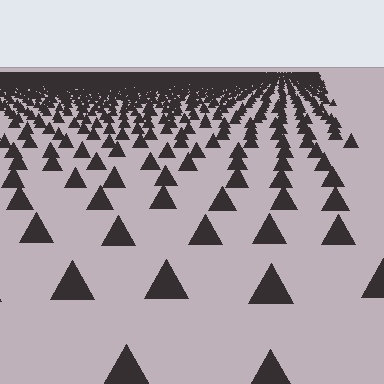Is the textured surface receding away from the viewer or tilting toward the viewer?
The surface is receding away from the viewer. Texture elements get smaller and denser toward the top.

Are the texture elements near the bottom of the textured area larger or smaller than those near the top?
Larger. Near the bottom, elements are closer to the viewer and appear at a bigger on-screen size.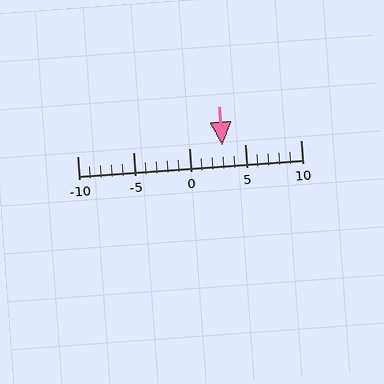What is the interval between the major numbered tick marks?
The major tick marks are spaced 5 units apart.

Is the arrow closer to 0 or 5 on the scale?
The arrow is closer to 5.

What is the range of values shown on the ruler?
The ruler shows values from -10 to 10.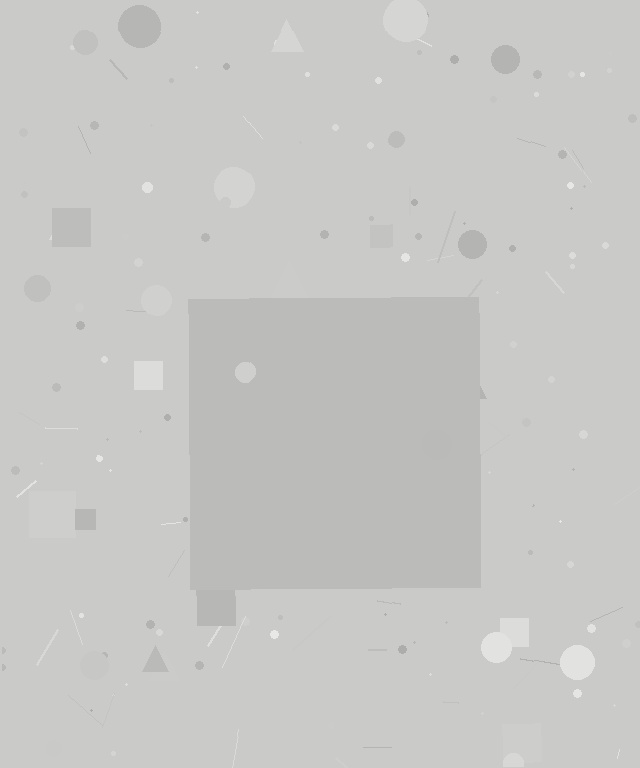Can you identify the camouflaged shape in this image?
The camouflaged shape is a square.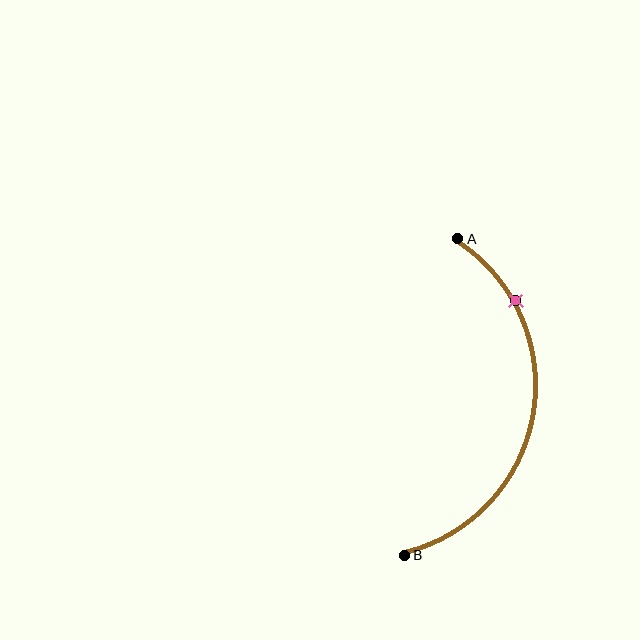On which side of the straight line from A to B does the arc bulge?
The arc bulges to the right of the straight line connecting A and B.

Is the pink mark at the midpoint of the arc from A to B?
No. The pink mark lies on the arc but is closer to endpoint A. The arc midpoint would be at the point on the curve equidistant along the arc from both A and B.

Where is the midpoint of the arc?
The arc midpoint is the point on the curve farthest from the straight line joining A and B. It sits to the right of that line.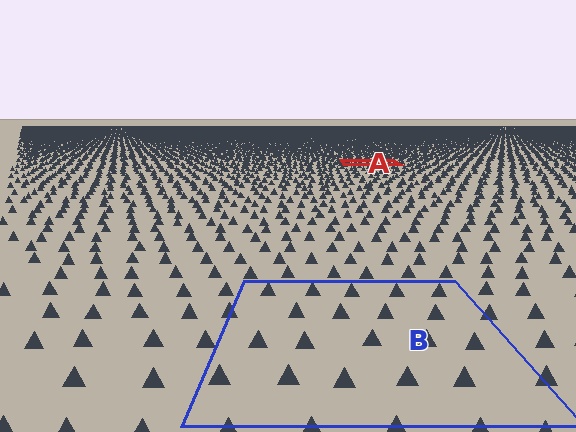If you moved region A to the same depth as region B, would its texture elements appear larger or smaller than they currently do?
They would appear larger. At a closer depth, the same texture elements are projected at a bigger on-screen size.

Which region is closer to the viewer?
Region B is closer. The texture elements there are larger and more spread out.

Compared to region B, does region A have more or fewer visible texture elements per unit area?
Region A has more texture elements per unit area — they are packed more densely because it is farther away.